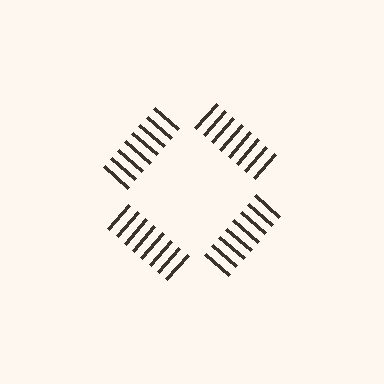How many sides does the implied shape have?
4 sides — the line-ends trace a square.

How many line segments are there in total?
32 — 8 along each of the 4 edges.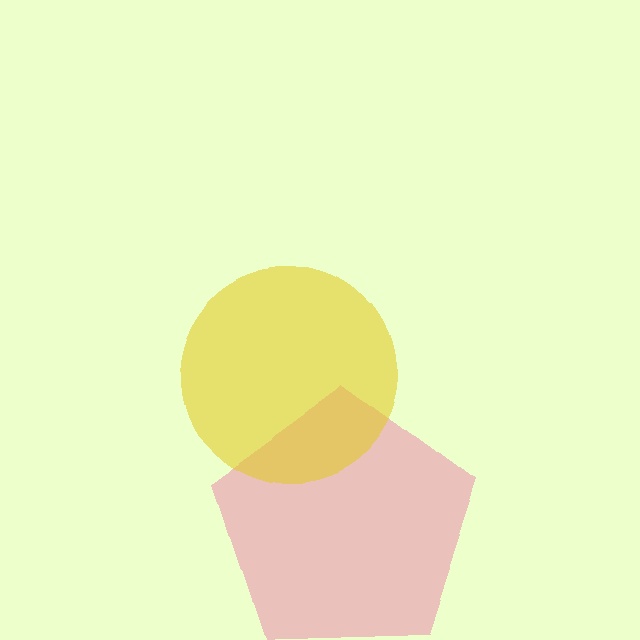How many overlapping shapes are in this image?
There are 2 overlapping shapes in the image.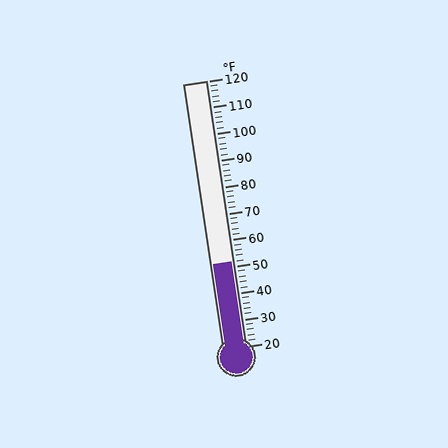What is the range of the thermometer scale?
The thermometer scale ranges from 20°F to 120°F.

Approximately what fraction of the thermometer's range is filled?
The thermometer is filled to approximately 30% of its range.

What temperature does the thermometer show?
The thermometer shows approximately 52°F.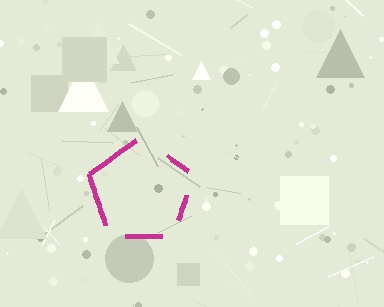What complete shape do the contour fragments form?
The contour fragments form a pentagon.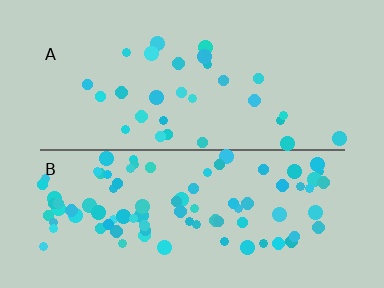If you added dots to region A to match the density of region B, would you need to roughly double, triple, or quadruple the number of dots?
Approximately triple.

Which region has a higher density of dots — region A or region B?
B (the bottom).